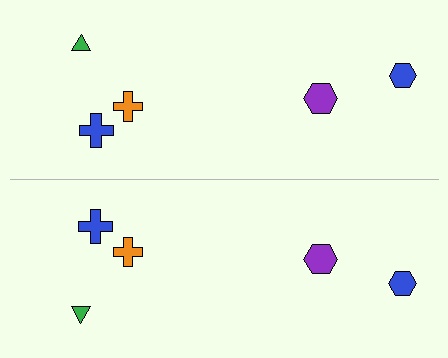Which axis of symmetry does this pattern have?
The pattern has a horizontal axis of symmetry running through the center of the image.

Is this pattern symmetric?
Yes, this pattern has bilateral (reflection) symmetry.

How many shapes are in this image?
There are 10 shapes in this image.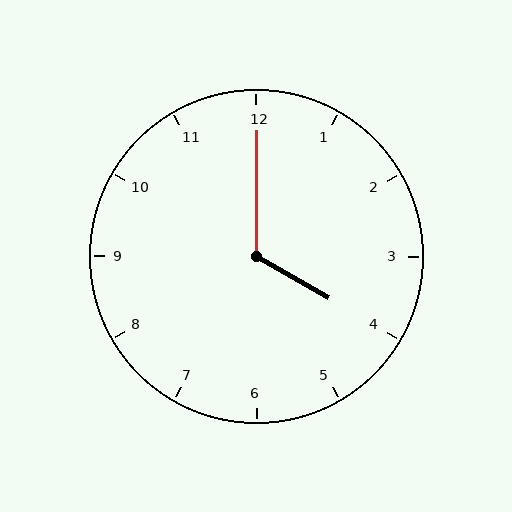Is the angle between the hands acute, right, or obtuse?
It is obtuse.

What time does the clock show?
4:00.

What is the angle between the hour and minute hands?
Approximately 120 degrees.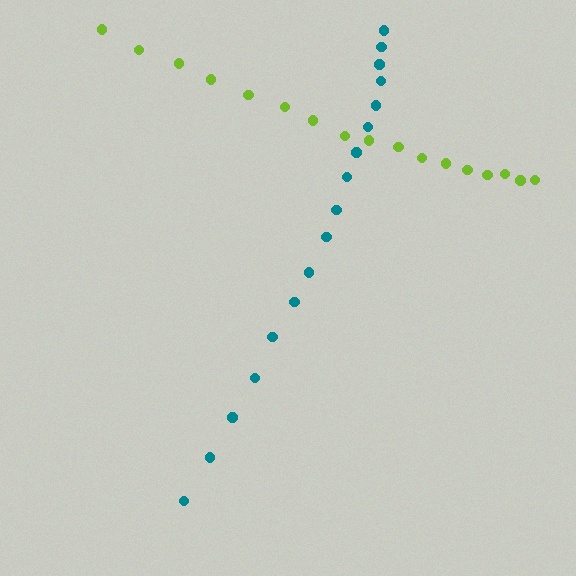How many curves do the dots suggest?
There are 2 distinct paths.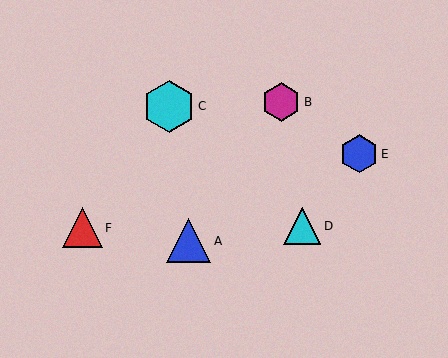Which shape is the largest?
The cyan hexagon (labeled C) is the largest.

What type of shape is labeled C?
Shape C is a cyan hexagon.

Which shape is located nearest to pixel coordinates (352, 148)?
The blue hexagon (labeled E) at (359, 154) is nearest to that location.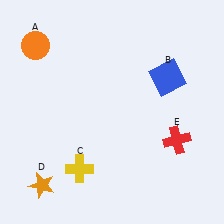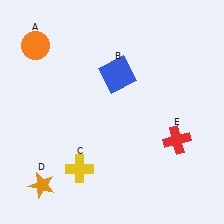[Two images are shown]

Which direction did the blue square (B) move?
The blue square (B) moved left.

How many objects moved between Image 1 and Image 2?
1 object moved between the two images.